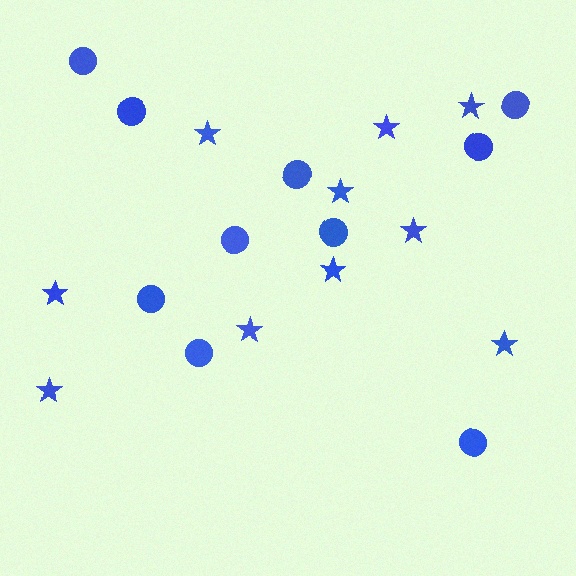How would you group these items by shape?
There are 2 groups: one group of circles (10) and one group of stars (10).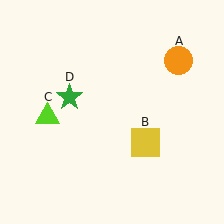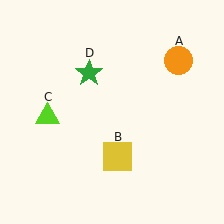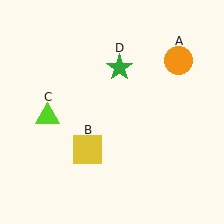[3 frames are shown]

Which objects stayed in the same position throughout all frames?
Orange circle (object A) and lime triangle (object C) remained stationary.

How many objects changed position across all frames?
2 objects changed position: yellow square (object B), green star (object D).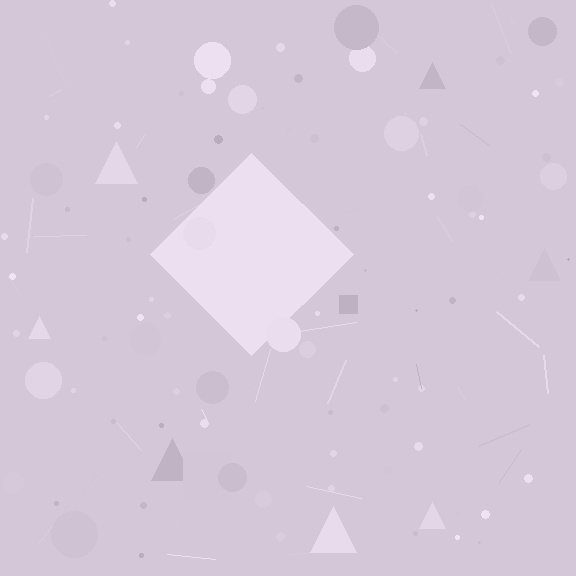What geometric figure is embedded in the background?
A diamond is embedded in the background.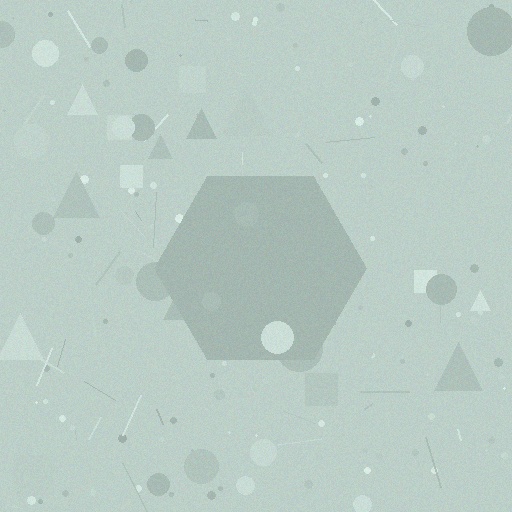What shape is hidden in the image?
A hexagon is hidden in the image.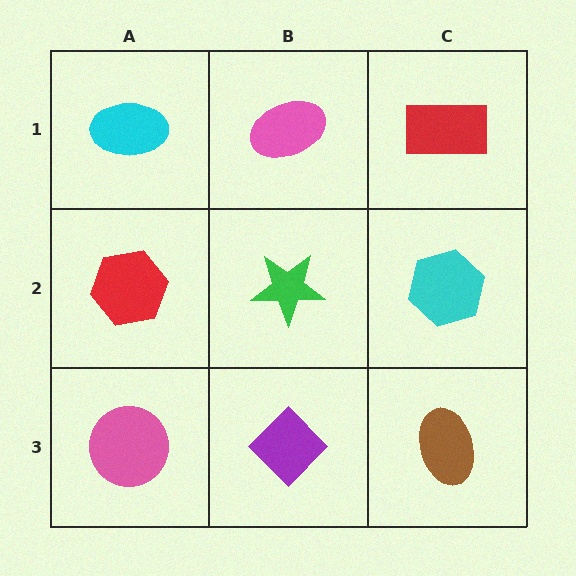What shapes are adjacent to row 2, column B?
A pink ellipse (row 1, column B), a purple diamond (row 3, column B), a red hexagon (row 2, column A), a cyan hexagon (row 2, column C).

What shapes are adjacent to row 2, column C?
A red rectangle (row 1, column C), a brown ellipse (row 3, column C), a green star (row 2, column B).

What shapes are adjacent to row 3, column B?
A green star (row 2, column B), a pink circle (row 3, column A), a brown ellipse (row 3, column C).